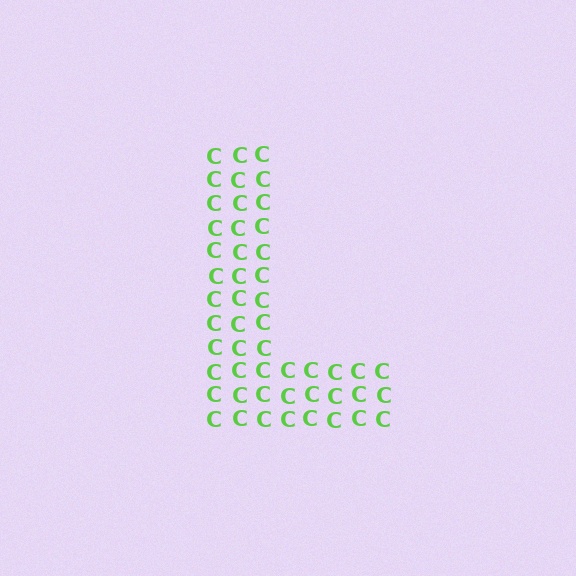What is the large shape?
The large shape is the letter L.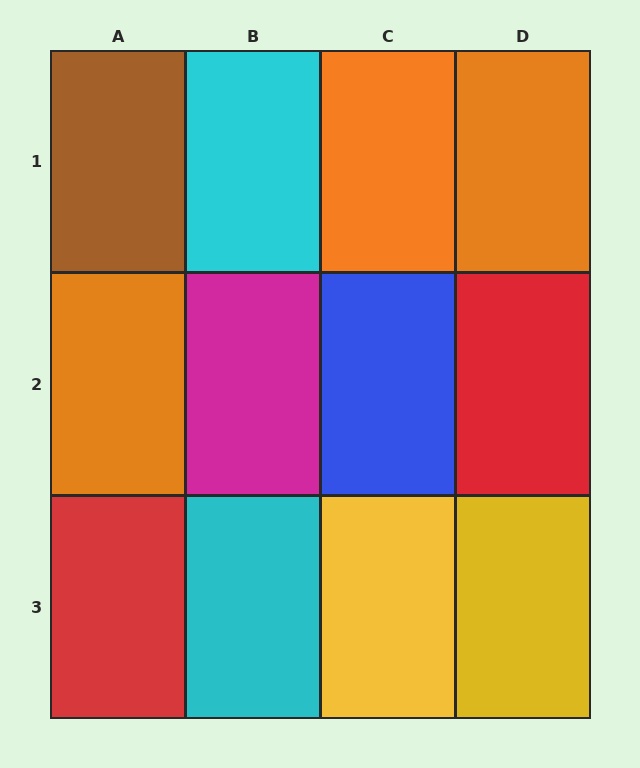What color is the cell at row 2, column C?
Blue.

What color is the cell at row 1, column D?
Orange.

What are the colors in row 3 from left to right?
Red, cyan, yellow, yellow.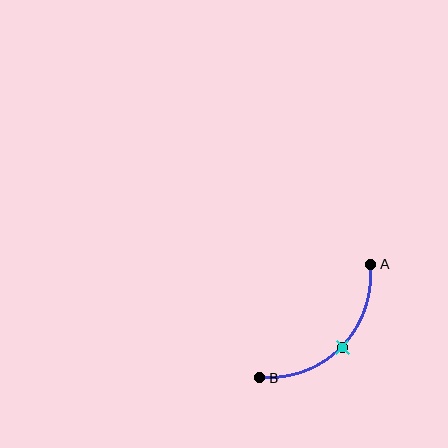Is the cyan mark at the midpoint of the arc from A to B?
Yes. The cyan mark lies on the arc at equal arc-length from both A and B — it is the arc midpoint.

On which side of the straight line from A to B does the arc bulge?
The arc bulges below and to the right of the straight line connecting A and B.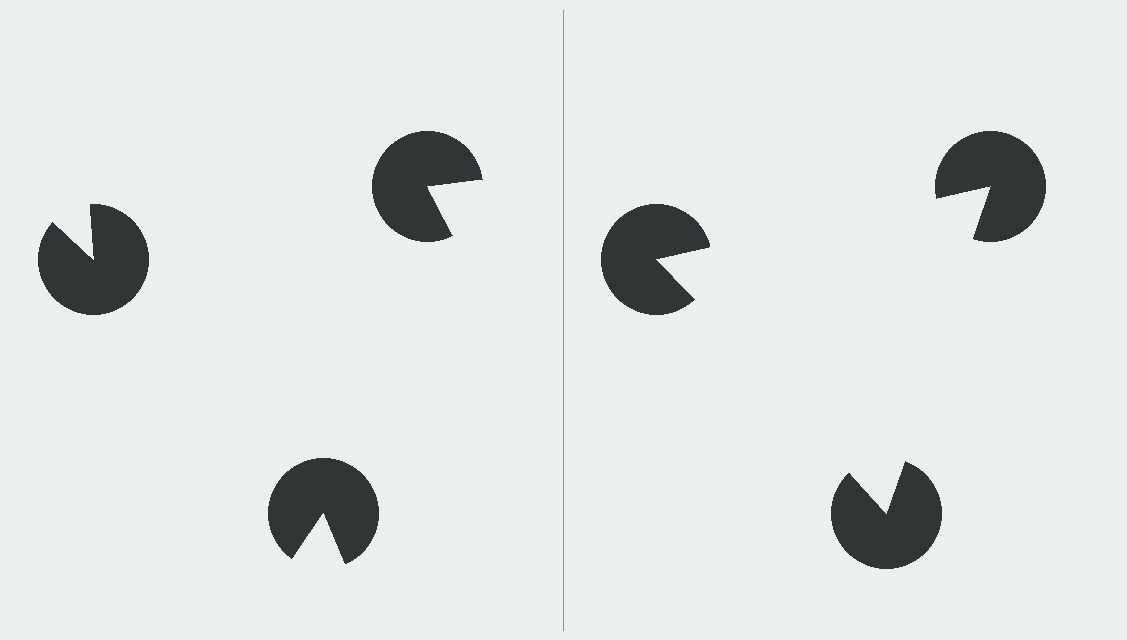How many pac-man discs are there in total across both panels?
6 — 3 on each side.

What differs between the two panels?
The pac-man discs are positioned identically on both sides; only the wedge orientations differ. On the right they align to a triangle; on the left they are misaligned.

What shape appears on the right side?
An illusory triangle.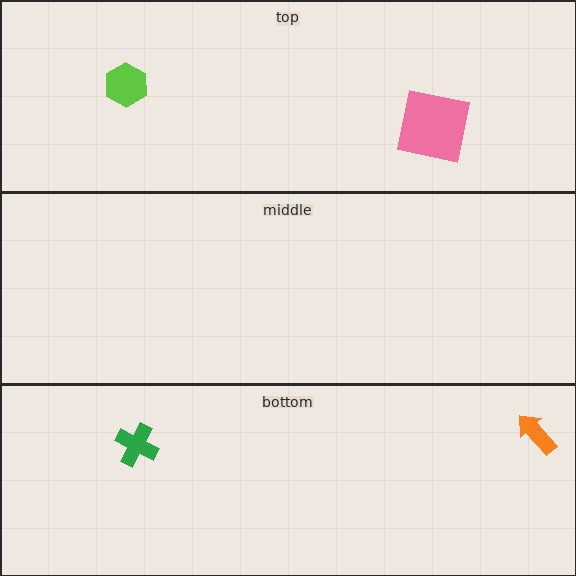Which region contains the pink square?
The top region.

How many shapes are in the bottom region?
2.